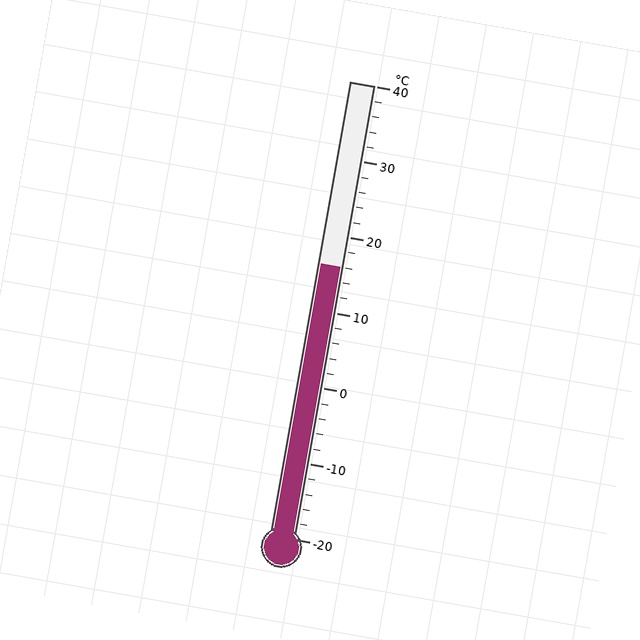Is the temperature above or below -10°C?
The temperature is above -10°C.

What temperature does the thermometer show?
The thermometer shows approximately 16°C.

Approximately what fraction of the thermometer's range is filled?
The thermometer is filled to approximately 60% of its range.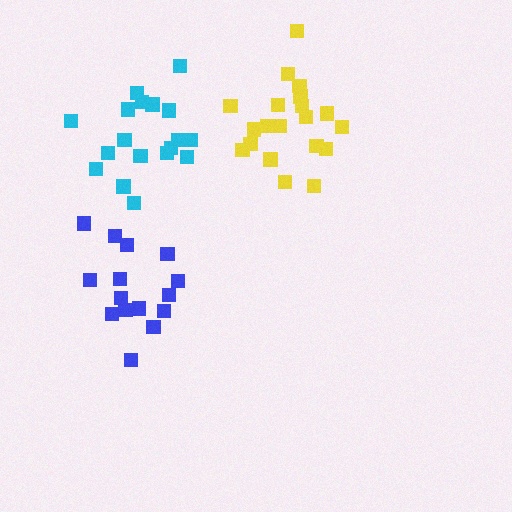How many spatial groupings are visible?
There are 3 spatial groupings.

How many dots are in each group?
Group 1: 15 dots, Group 2: 20 dots, Group 3: 18 dots (53 total).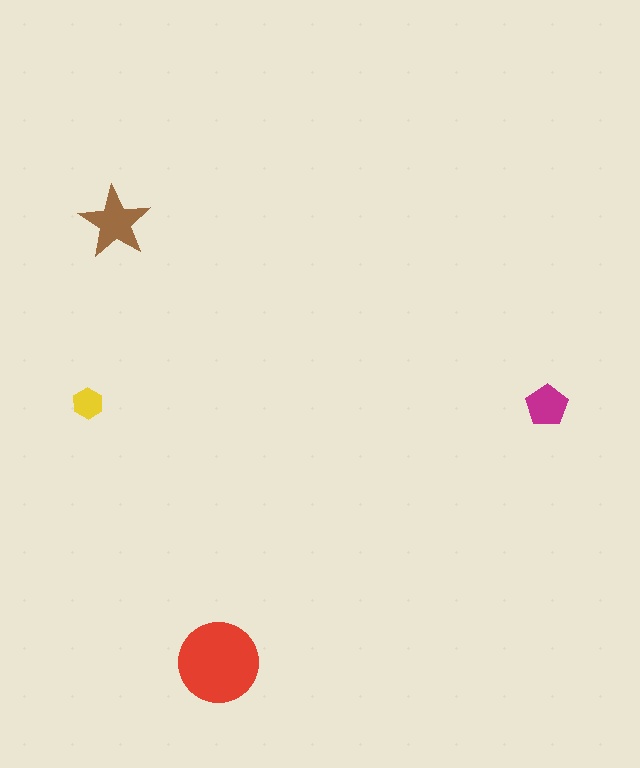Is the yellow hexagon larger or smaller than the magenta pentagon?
Smaller.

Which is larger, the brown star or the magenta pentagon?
The brown star.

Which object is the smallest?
The yellow hexagon.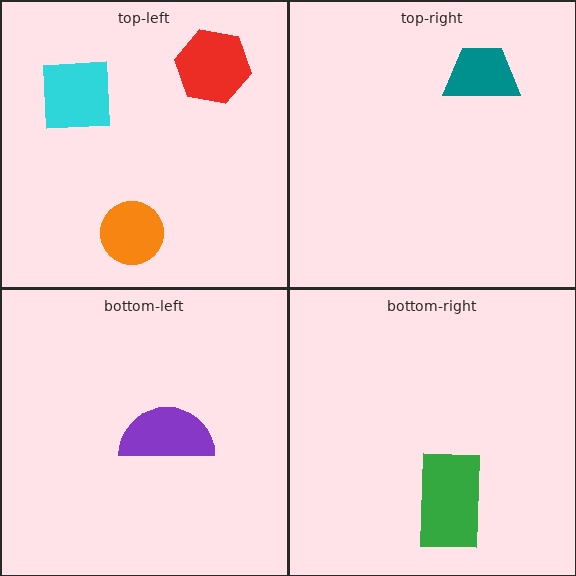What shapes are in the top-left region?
The red hexagon, the cyan square, the orange circle.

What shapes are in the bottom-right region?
The green rectangle.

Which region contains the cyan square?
The top-left region.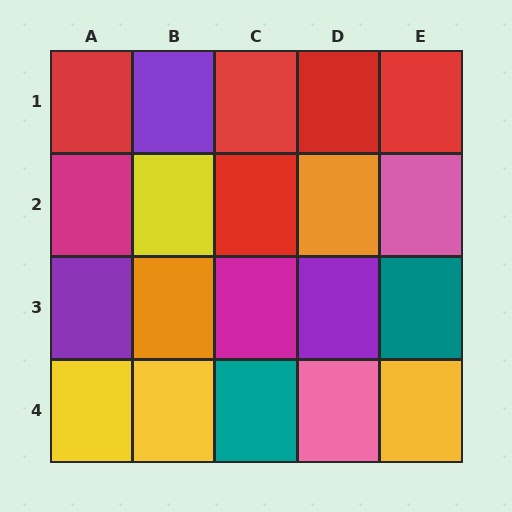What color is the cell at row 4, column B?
Yellow.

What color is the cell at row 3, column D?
Purple.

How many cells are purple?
3 cells are purple.